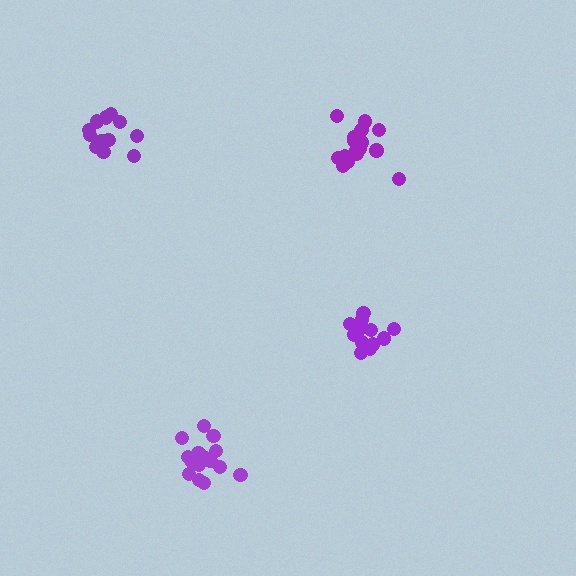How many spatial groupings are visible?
There are 4 spatial groupings.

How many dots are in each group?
Group 1: 16 dots, Group 2: 16 dots, Group 3: 12 dots, Group 4: 13 dots (57 total).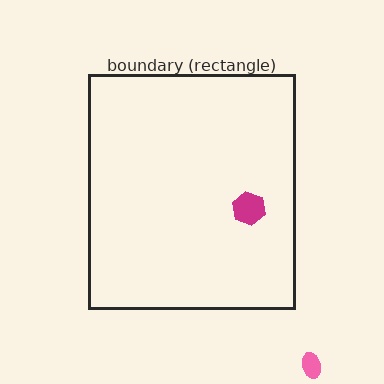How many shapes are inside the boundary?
1 inside, 1 outside.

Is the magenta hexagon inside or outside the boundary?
Inside.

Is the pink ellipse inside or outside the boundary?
Outside.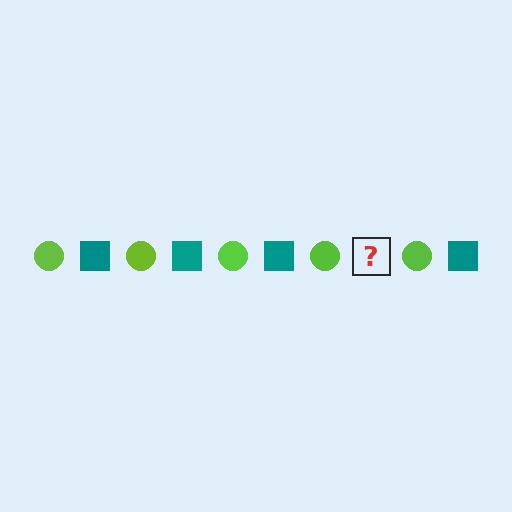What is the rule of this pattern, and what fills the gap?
The rule is that the pattern alternates between lime circle and teal square. The gap should be filled with a teal square.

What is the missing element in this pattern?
The missing element is a teal square.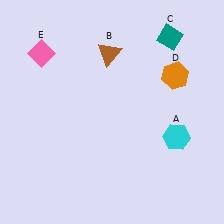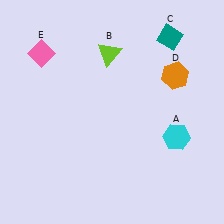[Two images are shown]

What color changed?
The triangle (B) changed from brown in Image 1 to lime in Image 2.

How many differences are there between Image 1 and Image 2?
There is 1 difference between the two images.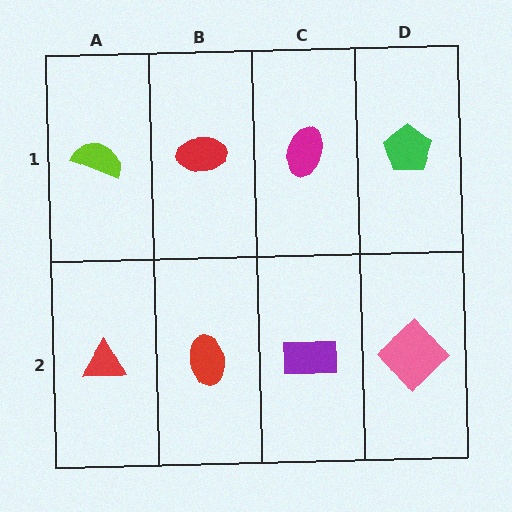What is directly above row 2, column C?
A magenta ellipse.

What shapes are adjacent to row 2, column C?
A magenta ellipse (row 1, column C), a red ellipse (row 2, column B), a pink diamond (row 2, column D).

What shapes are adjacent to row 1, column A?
A red triangle (row 2, column A), a red ellipse (row 1, column B).